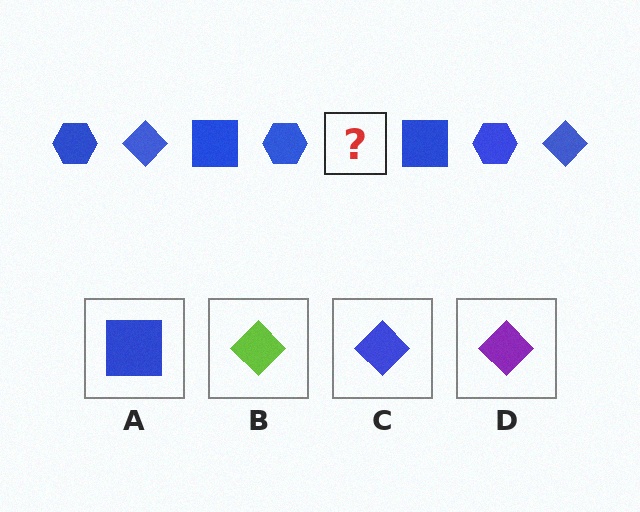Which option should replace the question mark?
Option C.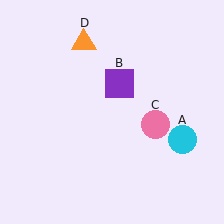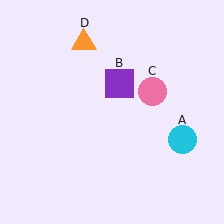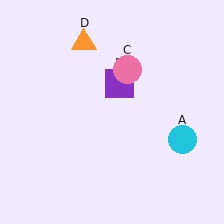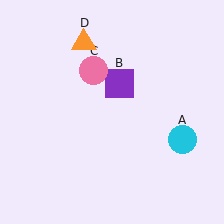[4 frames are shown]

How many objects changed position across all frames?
1 object changed position: pink circle (object C).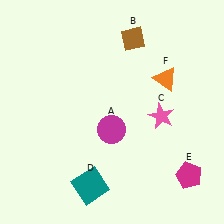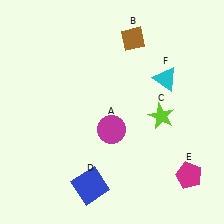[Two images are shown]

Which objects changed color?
C changed from pink to lime. D changed from teal to blue. F changed from orange to cyan.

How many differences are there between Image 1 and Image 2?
There are 3 differences between the two images.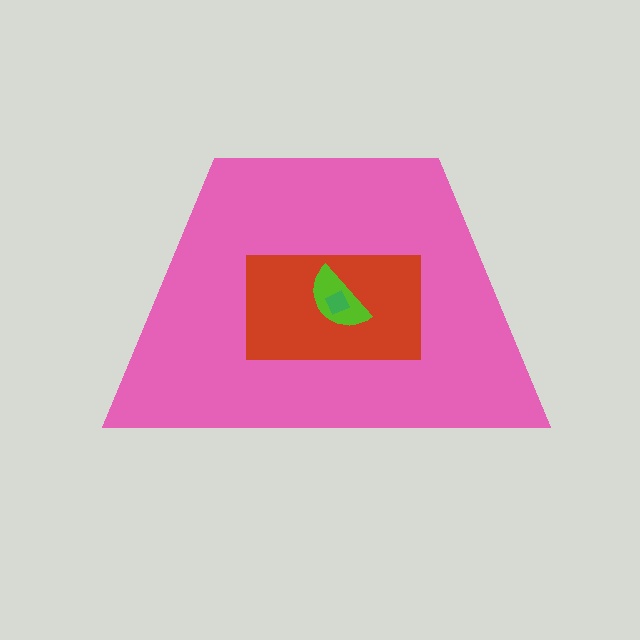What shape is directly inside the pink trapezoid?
The red rectangle.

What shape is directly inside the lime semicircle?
The green diamond.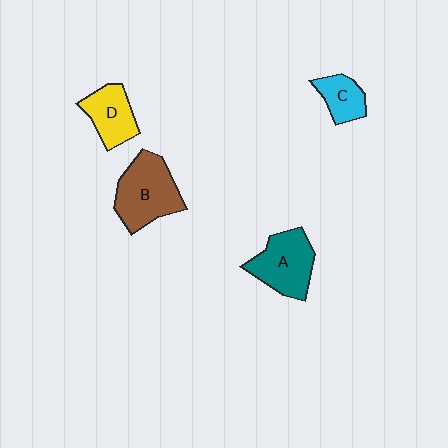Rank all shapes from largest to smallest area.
From largest to smallest: B (brown), A (teal), D (yellow), C (cyan).